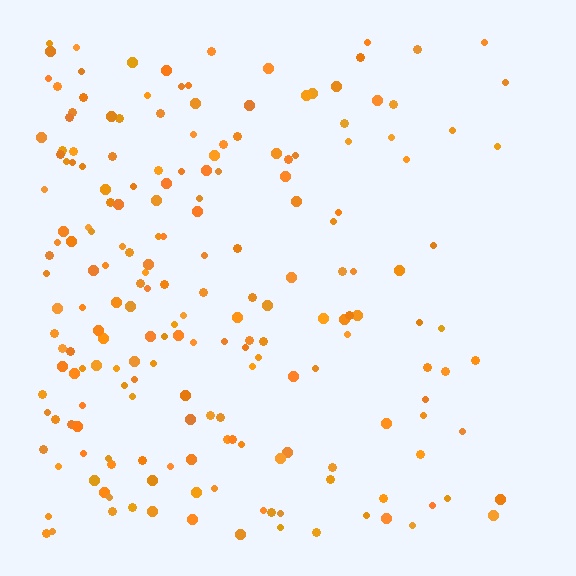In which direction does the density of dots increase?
From right to left, with the left side densest.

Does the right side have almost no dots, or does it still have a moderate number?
Still a moderate number, just noticeably fewer than the left.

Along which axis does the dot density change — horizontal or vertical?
Horizontal.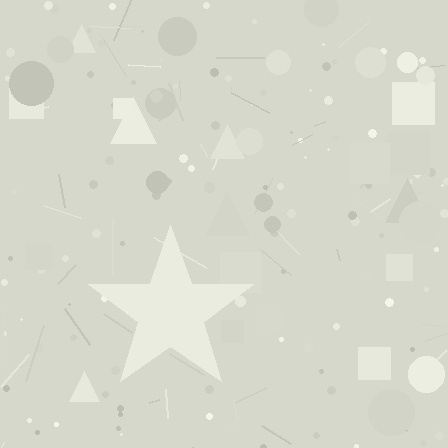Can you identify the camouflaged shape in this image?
The camouflaged shape is a star.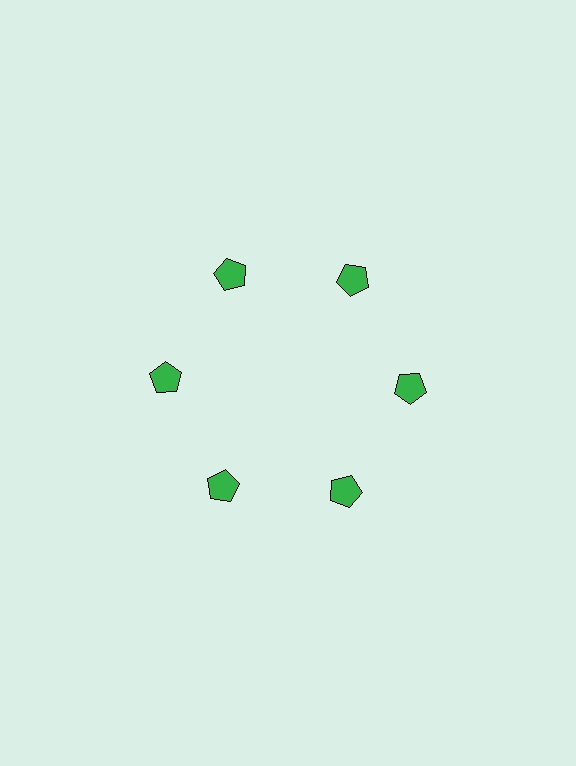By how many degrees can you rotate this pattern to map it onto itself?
The pattern maps onto itself every 60 degrees of rotation.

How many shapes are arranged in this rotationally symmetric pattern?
There are 6 shapes, arranged in 6 groups of 1.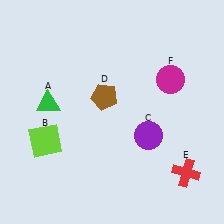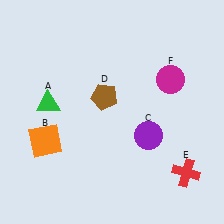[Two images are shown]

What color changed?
The square (B) changed from lime in Image 1 to orange in Image 2.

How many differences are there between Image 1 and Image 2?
There is 1 difference between the two images.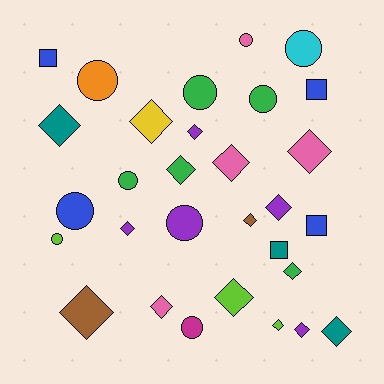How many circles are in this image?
There are 10 circles.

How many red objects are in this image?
There are no red objects.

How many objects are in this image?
There are 30 objects.